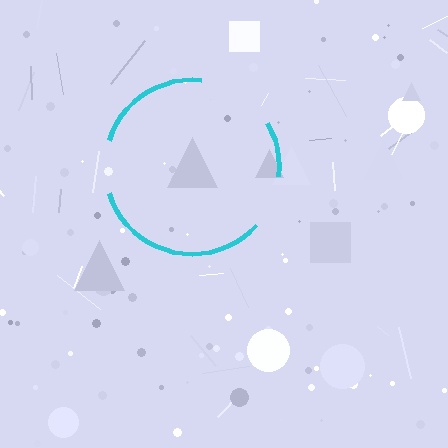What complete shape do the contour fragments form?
The contour fragments form a circle.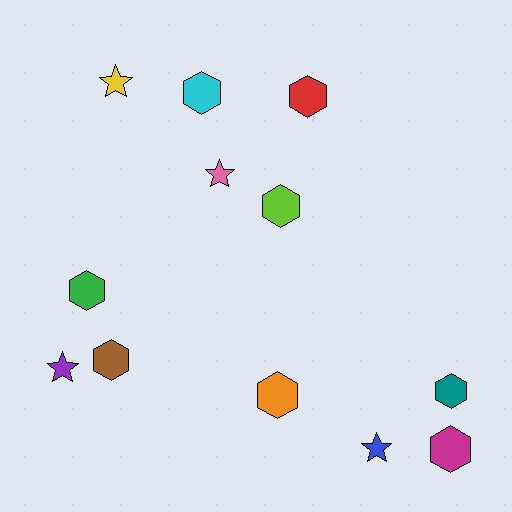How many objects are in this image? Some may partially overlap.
There are 12 objects.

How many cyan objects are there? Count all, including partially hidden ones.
There is 1 cyan object.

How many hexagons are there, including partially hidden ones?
There are 8 hexagons.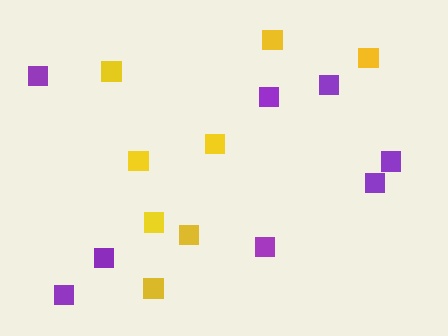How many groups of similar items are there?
There are 2 groups: one group of purple squares (8) and one group of yellow squares (8).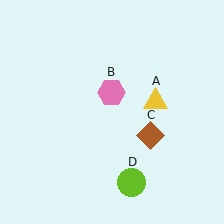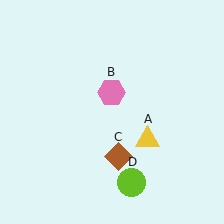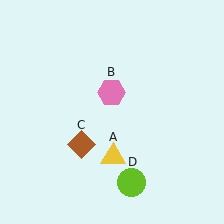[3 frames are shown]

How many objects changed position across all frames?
2 objects changed position: yellow triangle (object A), brown diamond (object C).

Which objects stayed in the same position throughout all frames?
Pink hexagon (object B) and lime circle (object D) remained stationary.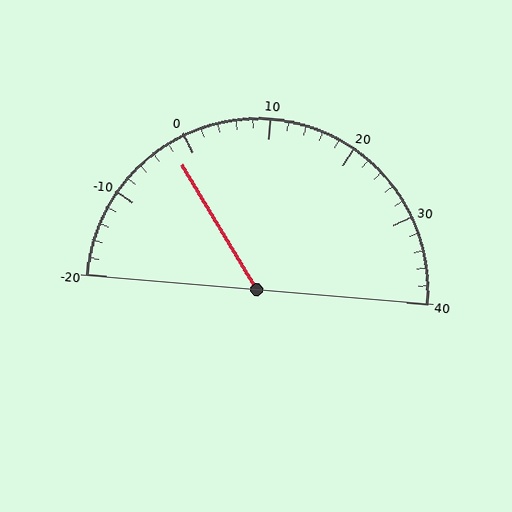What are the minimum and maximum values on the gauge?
The gauge ranges from -20 to 40.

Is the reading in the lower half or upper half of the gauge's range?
The reading is in the lower half of the range (-20 to 40).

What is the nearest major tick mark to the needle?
The nearest major tick mark is 0.